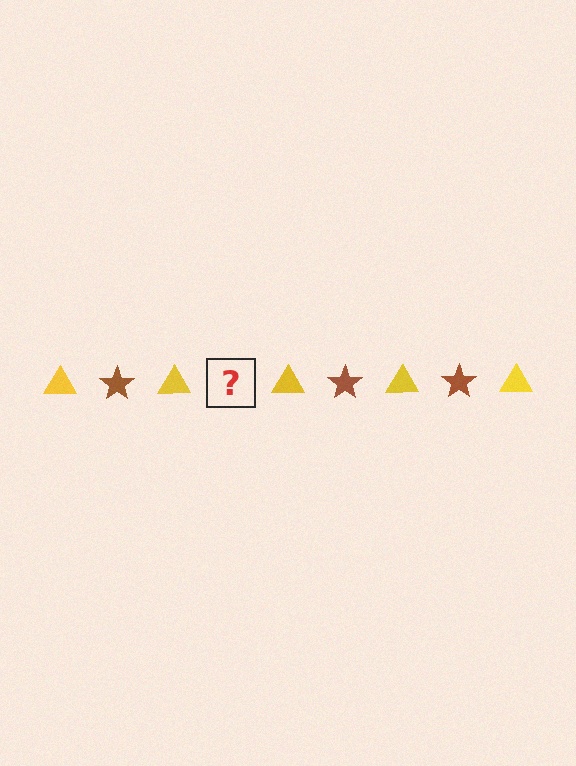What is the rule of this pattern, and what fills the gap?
The rule is that the pattern alternates between yellow triangle and brown star. The gap should be filled with a brown star.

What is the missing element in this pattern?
The missing element is a brown star.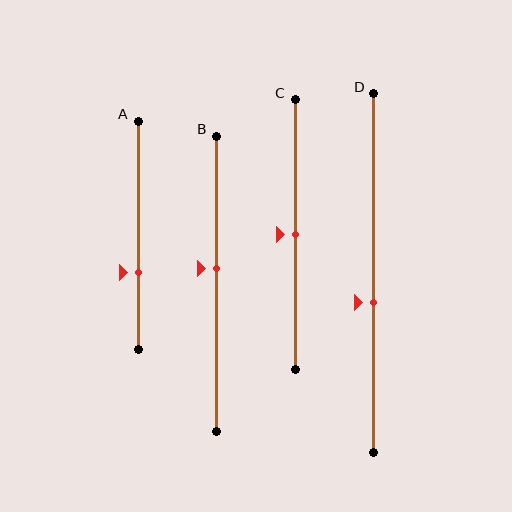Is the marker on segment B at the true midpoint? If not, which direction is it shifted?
No, the marker on segment B is shifted upward by about 5% of the segment length.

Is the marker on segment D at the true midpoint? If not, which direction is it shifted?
No, the marker on segment D is shifted downward by about 8% of the segment length.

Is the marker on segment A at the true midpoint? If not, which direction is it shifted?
No, the marker on segment A is shifted downward by about 16% of the segment length.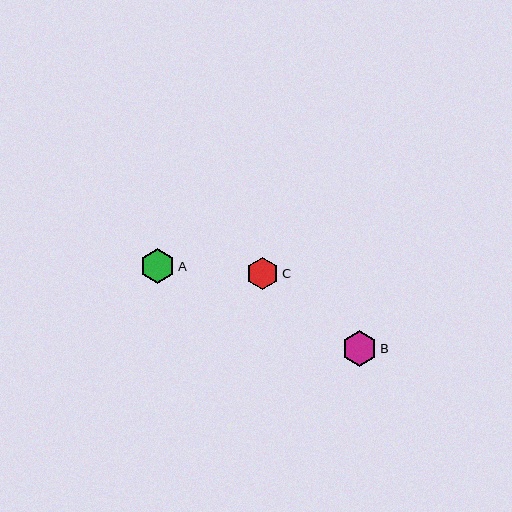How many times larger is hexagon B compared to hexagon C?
Hexagon B is approximately 1.1 times the size of hexagon C.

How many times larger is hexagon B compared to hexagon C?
Hexagon B is approximately 1.1 times the size of hexagon C.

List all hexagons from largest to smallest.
From largest to smallest: B, A, C.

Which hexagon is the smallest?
Hexagon C is the smallest with a size of approximately 32 pixels.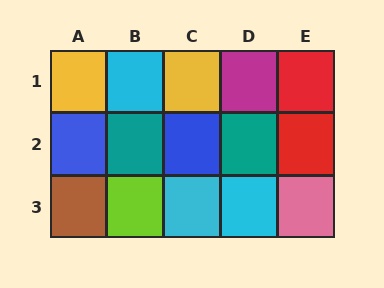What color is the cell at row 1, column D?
Magenta.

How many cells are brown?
1 cell is brown.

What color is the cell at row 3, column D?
Cyan.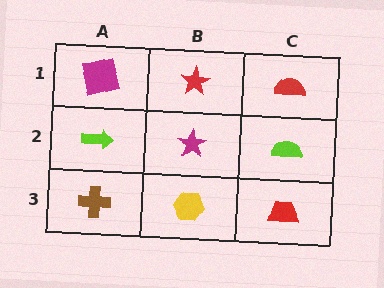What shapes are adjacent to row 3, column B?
A magenta star (row 2, column B), a brown cross (row 3, column A), a red trapezoid (row 3, column C).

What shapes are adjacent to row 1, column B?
A magenta star (row 2, column B), a magenta square (row 1, column A), a red semicircle (row 1, column C).